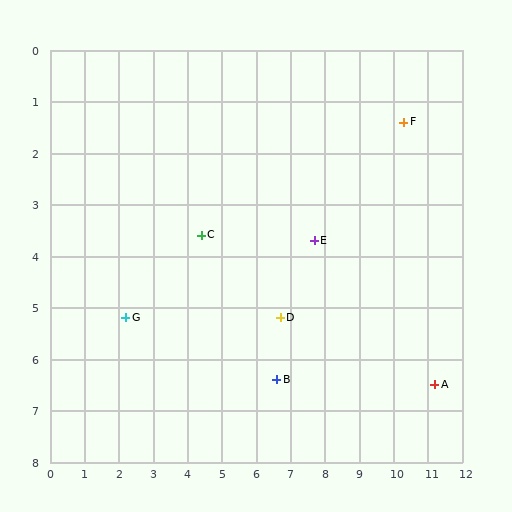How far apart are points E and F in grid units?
Points E and F are about 3.5 grid units apart.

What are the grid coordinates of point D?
Point D is at approximately (6.7, 5.2).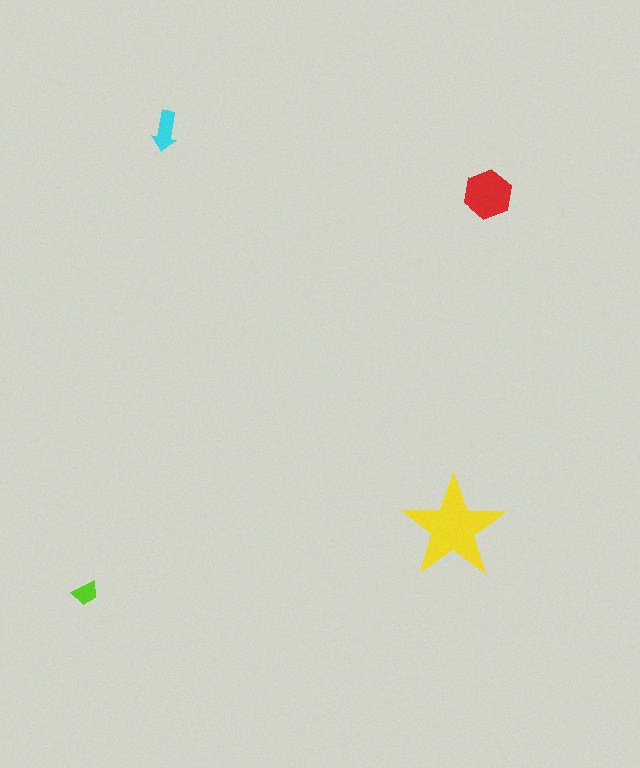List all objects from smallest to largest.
The lime trapezoid, the cyan arrow, the red hexagon, the yellow star.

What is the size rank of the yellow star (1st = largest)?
1st.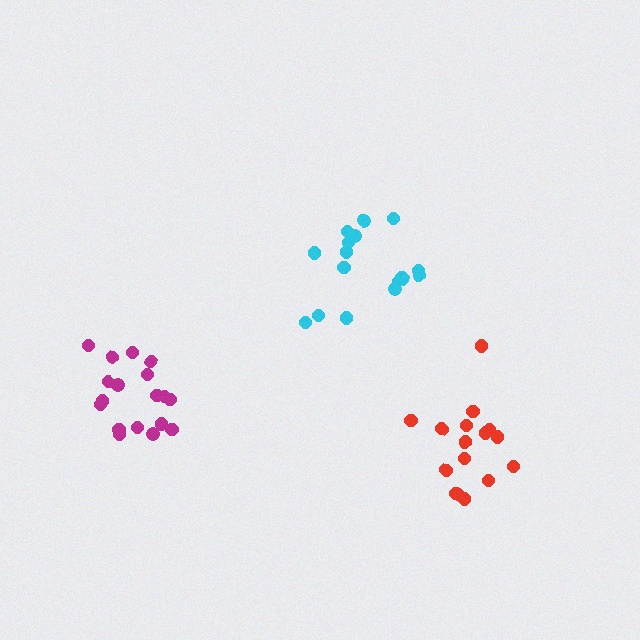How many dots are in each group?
Group 1: 17 dots, Group 2: 18 dots, Group 3: 16 dots (51 total).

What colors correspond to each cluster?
The clusters are colored: cyan, magenta, red.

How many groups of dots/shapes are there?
There are 3 groups.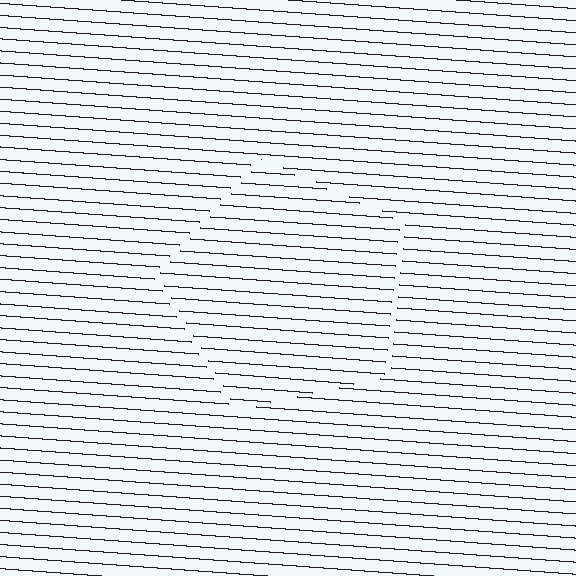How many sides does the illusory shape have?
5 sides — the line-ends trace a pentagon.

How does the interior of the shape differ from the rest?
The interior of the shape contains the same grating, shifted by half a period — the contour is defined by the phase discontinuity where line-ends from the inner and outer gratings abut.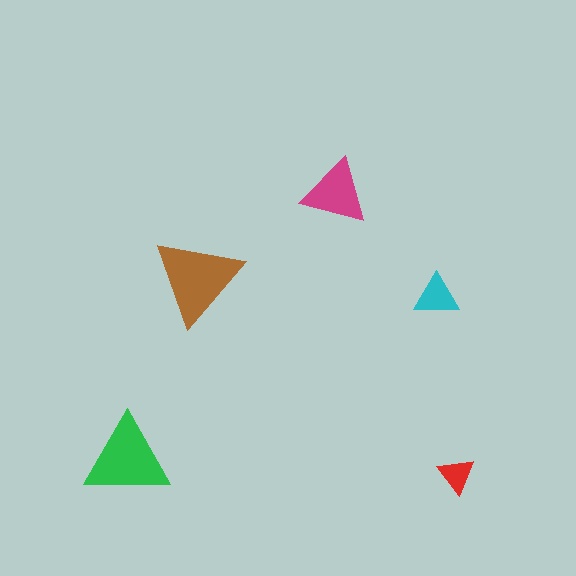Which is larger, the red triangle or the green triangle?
The green one.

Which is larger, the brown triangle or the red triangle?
The brown one.